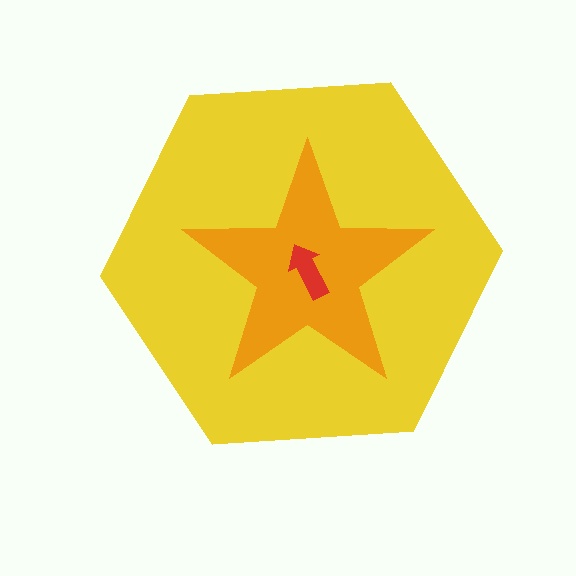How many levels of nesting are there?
3.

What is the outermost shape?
The yellow hexagon.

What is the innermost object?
The red arrow.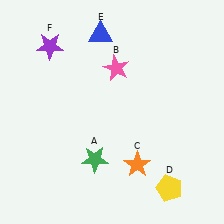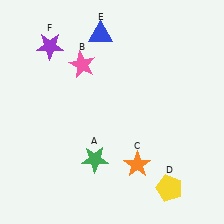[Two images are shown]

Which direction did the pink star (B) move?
The pink star (B) moved left.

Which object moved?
The pink star (B) moved left.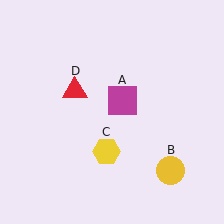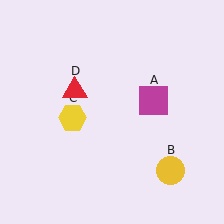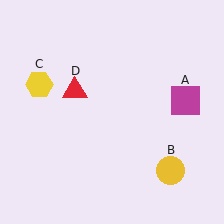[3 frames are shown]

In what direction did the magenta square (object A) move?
The magenta square (object A) moved right.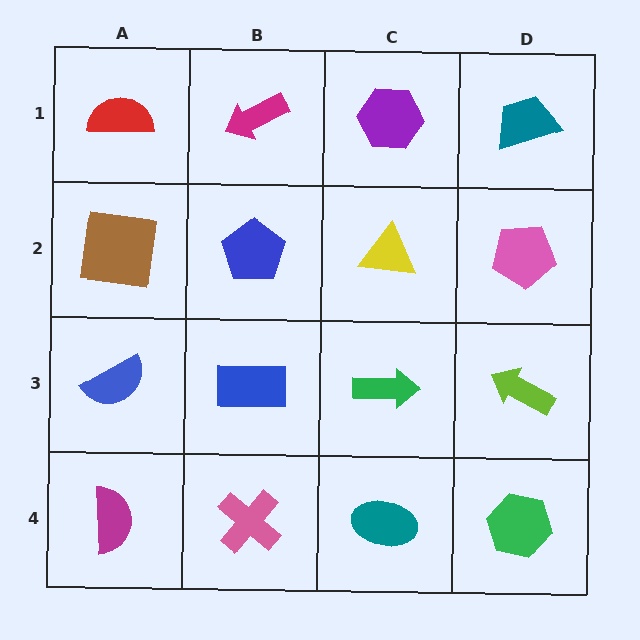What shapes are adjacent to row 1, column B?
A blue pentagon (row 2, column B), a red semicircle (row 1, column A), a purple hexagon (row 1, column C).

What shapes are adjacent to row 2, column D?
A teal trapezoid (row 1, column D), a lime arrow (row 3, column D), a yellow triangle (row 2, column C).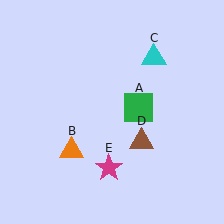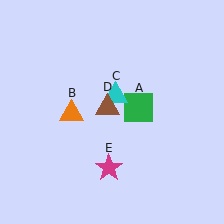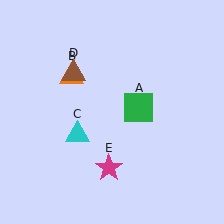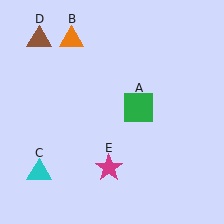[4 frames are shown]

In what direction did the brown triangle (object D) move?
The brown triangle (object D) moved up and to the left.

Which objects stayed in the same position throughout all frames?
Green square (object A) and magenta star (object E) remained stationary.